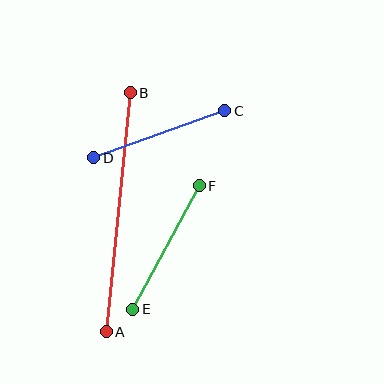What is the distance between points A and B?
The distance is approximately 240 pixels.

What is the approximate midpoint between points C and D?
The midpoint is at approximately (159, 134) pixels.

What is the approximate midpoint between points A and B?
The midpoint is at approximately (118, 212) pixels.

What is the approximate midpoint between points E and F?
The midpoint is at approximately (166, 248) pixels.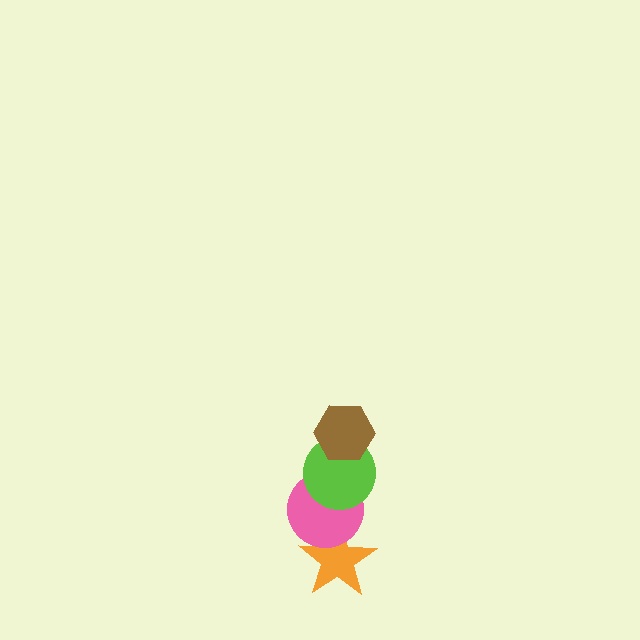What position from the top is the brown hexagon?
The brown hexagon is 1st from the top.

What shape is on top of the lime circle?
The brown hexagon is on top of the lime circle.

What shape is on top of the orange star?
The pink circle is on top of the orange star.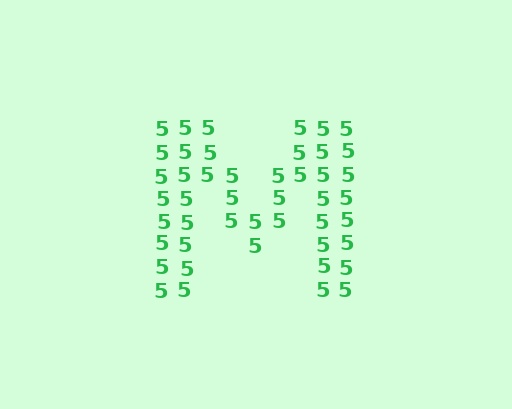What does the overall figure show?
The overall figure shows the letter M.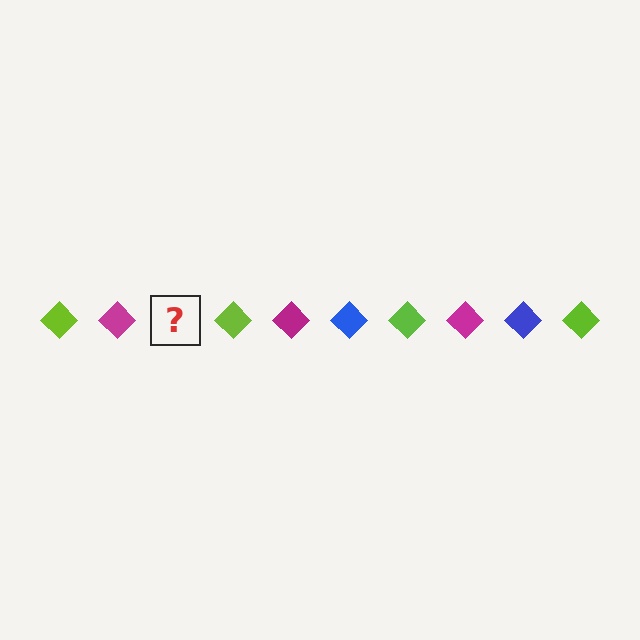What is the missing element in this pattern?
The missing element is a blue diamond.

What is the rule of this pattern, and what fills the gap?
The rule is that the pattern cycles through lime, magenta, blue diamonds. The gap should be filled with a blue diamond.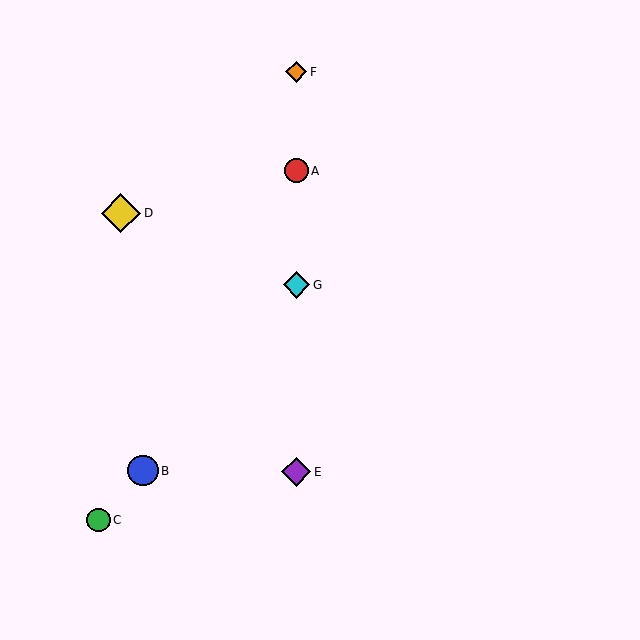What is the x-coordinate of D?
Object D is at x≈121.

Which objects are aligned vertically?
Objects A, E, F, G are aligned vertically.